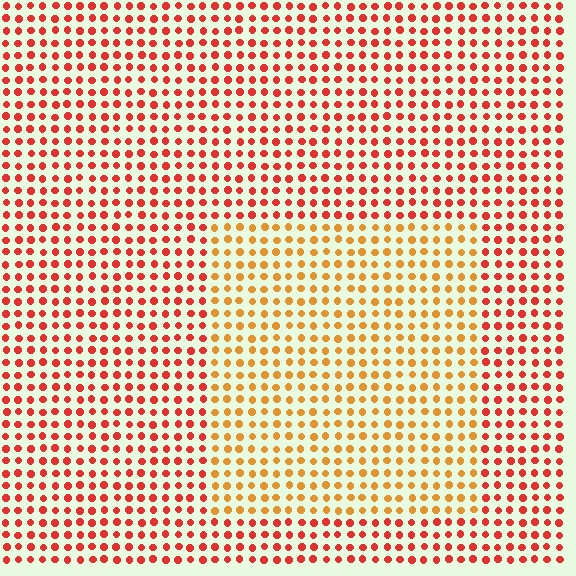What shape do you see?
I see a rectangle.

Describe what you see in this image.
The image is filled with small red elements in a uniform arrangement. A rectangle-shaped region is visible where the elements are tinted to a slightly different hue, forming a subtle color boundary.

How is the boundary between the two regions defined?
The boundary is defined purely by a slight shift in hue (about 34 degrees). Spacing, size, and orientation are identical on both sides.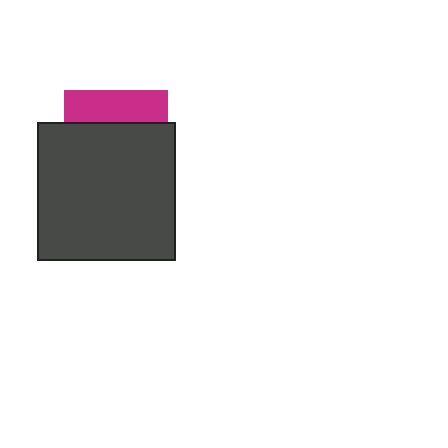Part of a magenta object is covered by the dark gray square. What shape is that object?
It is a square.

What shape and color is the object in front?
The object in front is a dark gray square.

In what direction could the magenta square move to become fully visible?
The magenta square could move up. That would shift it out from behind the dark gray square entirely.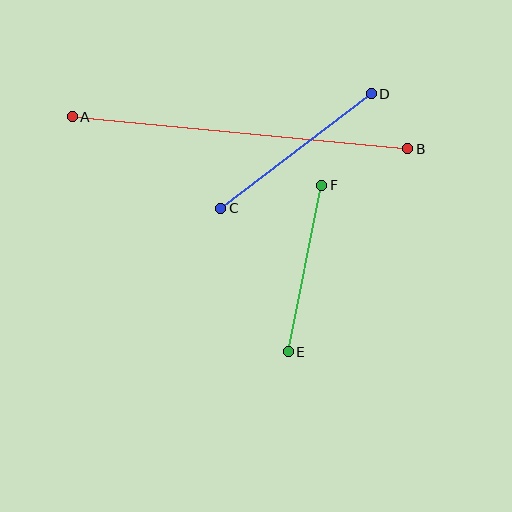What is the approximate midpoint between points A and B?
The midpoint is at approximately (240, 133) pixels.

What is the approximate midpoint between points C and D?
The midpoint is at approximately (296, 151) pixels.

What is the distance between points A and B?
The distance is approximately 337 pixels.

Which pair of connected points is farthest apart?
Points A and B are farthest apart.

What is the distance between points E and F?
The distance is approximately 169 pixels.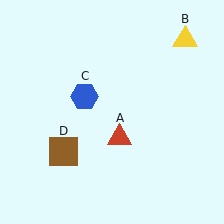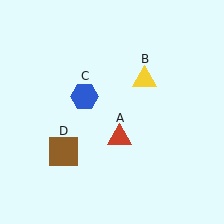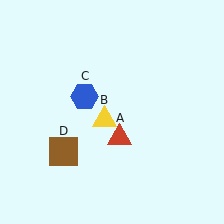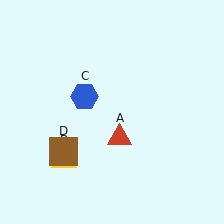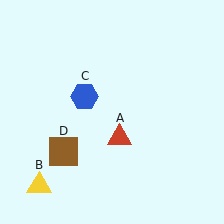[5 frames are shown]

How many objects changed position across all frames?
1 object changed position: yellow triangle (object B).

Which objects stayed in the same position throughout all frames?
Red triangle (object A) and blue hexagon (object C) and brown square (object D) remained stationary.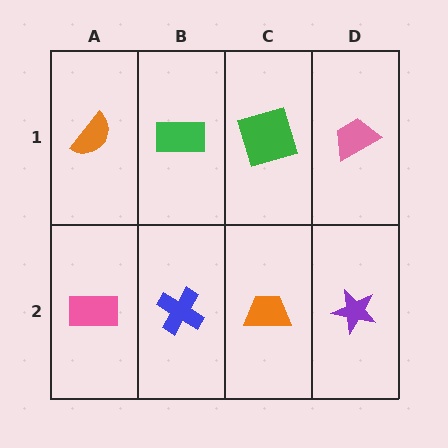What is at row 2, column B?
A blue cross.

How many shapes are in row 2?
4 shapes.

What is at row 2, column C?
An orange trapezoid.